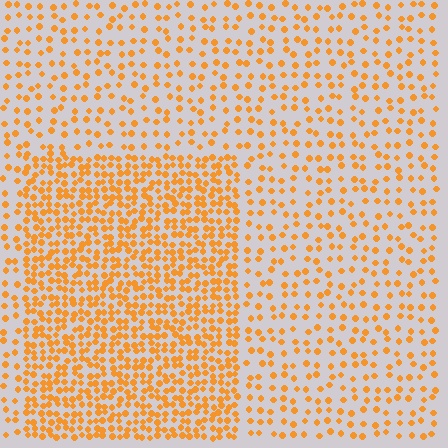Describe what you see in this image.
The image contains small orange elements arranged at two different densities. A rectangle-shaped region is visible where the elements are more densely packed than the surrounding area.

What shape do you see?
I see a rectangle.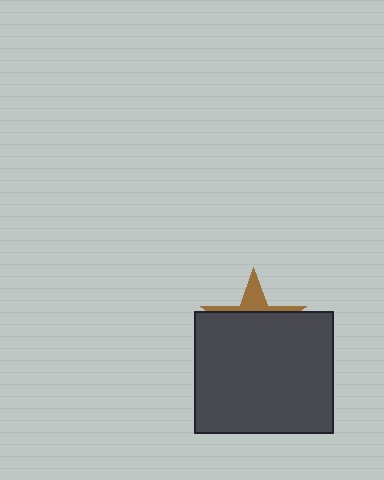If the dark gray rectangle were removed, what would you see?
You would see the complete brown star.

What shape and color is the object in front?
The object in front is a dark gray rectangle.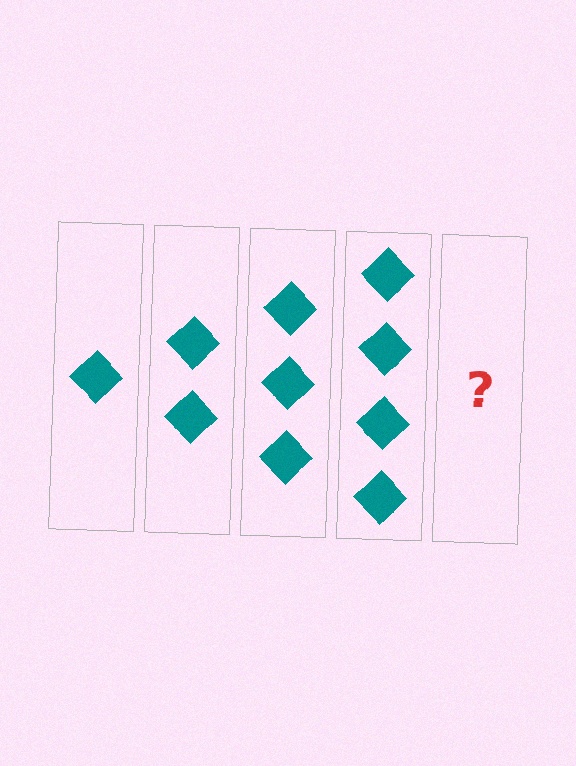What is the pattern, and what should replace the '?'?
The pattern is that each step adds one more diamond. The '?' should be 5 diamonds.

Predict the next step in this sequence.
The next step is 5 diamonds.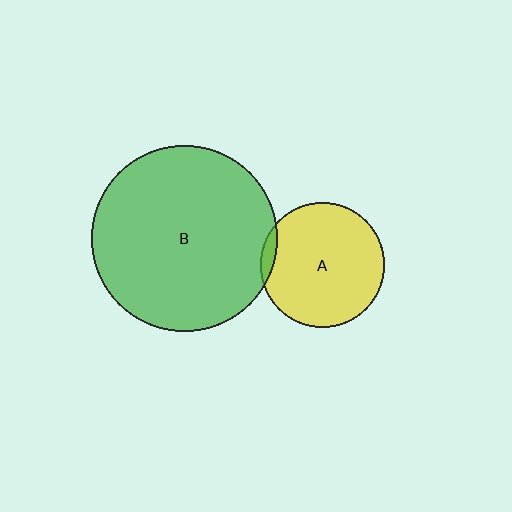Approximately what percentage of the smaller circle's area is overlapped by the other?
Approximately 5%.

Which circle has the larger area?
Circle B (green).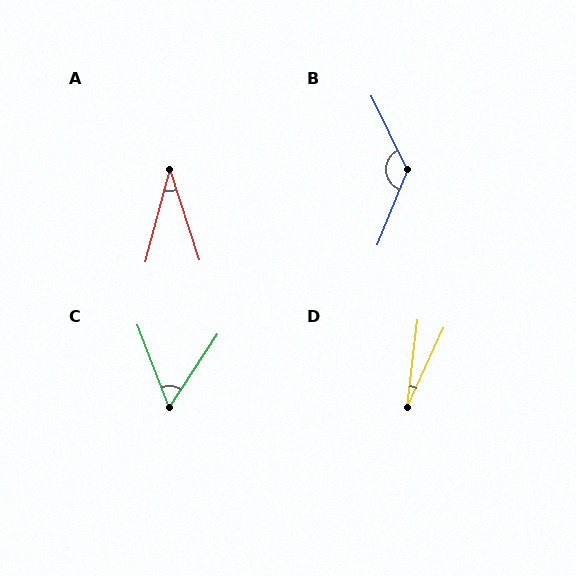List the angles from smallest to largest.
D (18°), A (33°), C (54°), B (132°).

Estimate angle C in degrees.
Approximately 54 degrees.